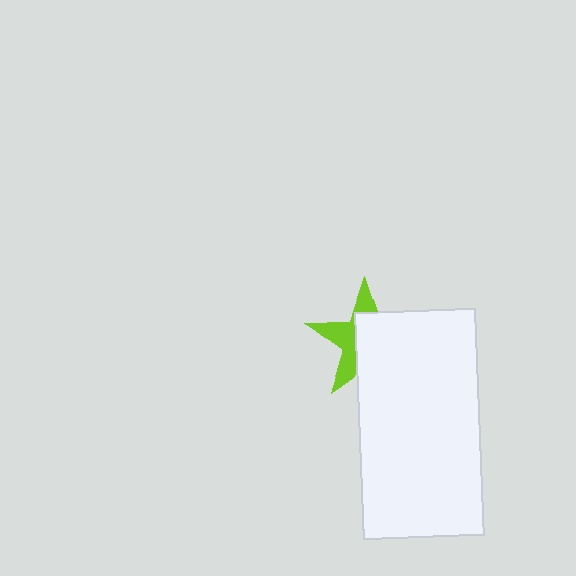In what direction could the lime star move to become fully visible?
The lime star could move toward the upper-left. That would shift it out from behind the white rectangle entirely.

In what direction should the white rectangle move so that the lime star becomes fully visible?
The white rectangle should move toward the lower-right. That is the shortest direction to clear the overlap and leave the lime star fully visible.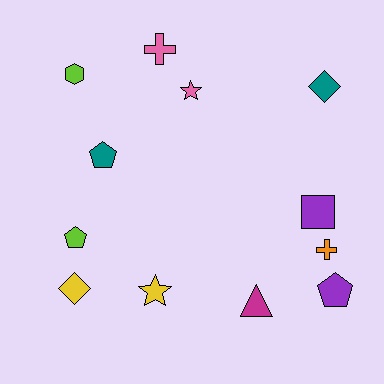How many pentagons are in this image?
There are 3 pentagons.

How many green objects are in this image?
There are no green objects.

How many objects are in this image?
There are 12 objects.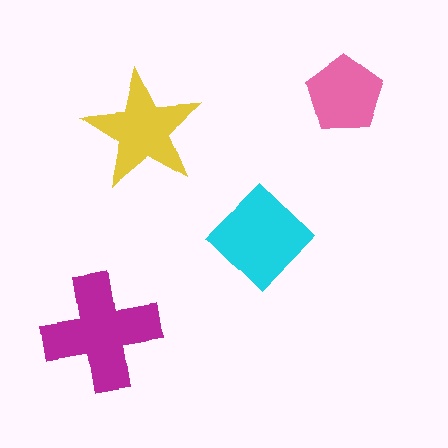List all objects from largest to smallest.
The magenta cross, the cyan diamond, the yellow star, the pink pentagon.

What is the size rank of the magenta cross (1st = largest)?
1st.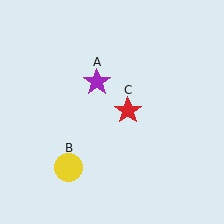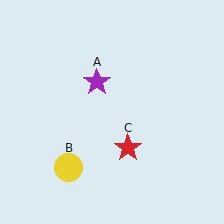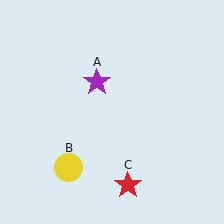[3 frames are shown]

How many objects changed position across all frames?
1 object changed position: red star (object C).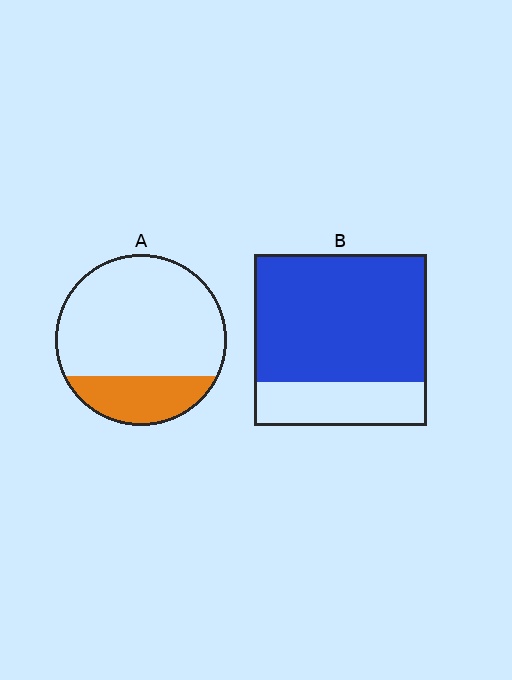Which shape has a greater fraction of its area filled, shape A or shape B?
Shape B.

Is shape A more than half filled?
No.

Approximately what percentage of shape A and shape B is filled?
A is approximately 25% and B is approximately 75%.